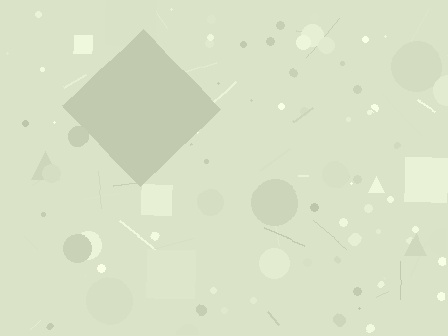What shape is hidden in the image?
A diamond is hidden in the image.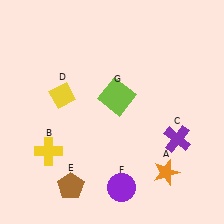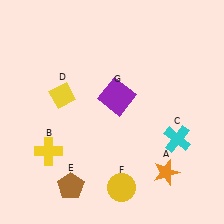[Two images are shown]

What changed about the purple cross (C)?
In Image 1, C is purple. In Image 2, it changed to cyan.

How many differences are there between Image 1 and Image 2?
There are 3 differences between the two images.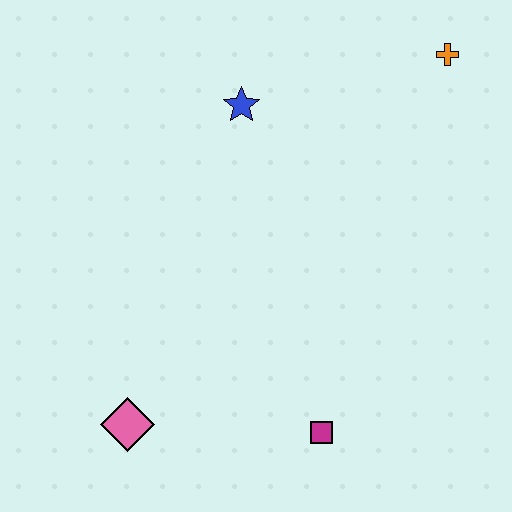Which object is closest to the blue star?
The orange cross is closest to the blue star.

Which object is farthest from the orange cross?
The pink diamond is farthest from the orange cross.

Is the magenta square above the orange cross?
No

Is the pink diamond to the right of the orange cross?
No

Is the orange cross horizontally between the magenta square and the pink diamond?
No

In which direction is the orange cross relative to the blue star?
The orange cross is to the right of the blue star.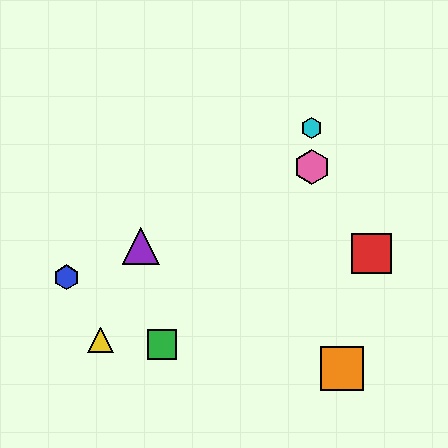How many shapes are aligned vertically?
2 shapes (the cyan hexagon, the pink hexagon) are aligned vertically.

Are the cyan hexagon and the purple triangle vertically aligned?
No, the cyan hexagon is at x≈312 and the purple triangle is at x≈141.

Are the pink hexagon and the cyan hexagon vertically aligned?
Yes, both are at x≈312.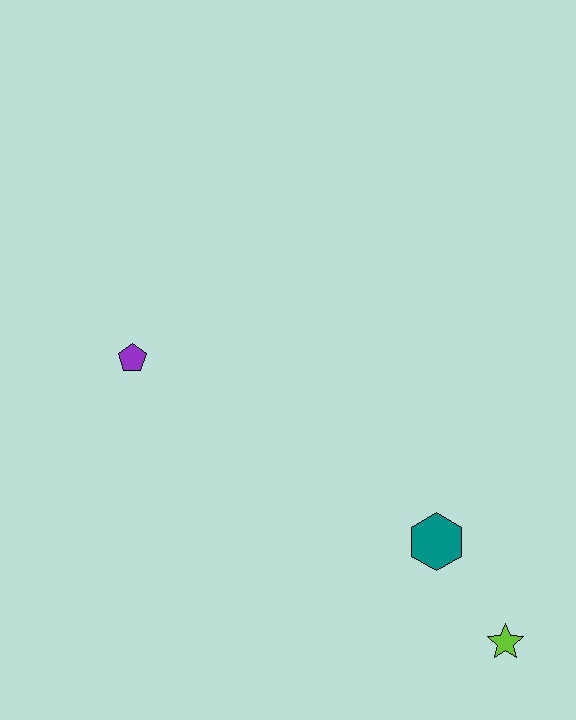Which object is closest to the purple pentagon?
The teal hexagon is closest to the purple pentagon.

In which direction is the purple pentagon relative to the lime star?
The purple pentagon is to the left of the lime star.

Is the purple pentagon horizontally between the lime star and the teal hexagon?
No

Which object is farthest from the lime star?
The purple pentagon is farthest from the lime star.